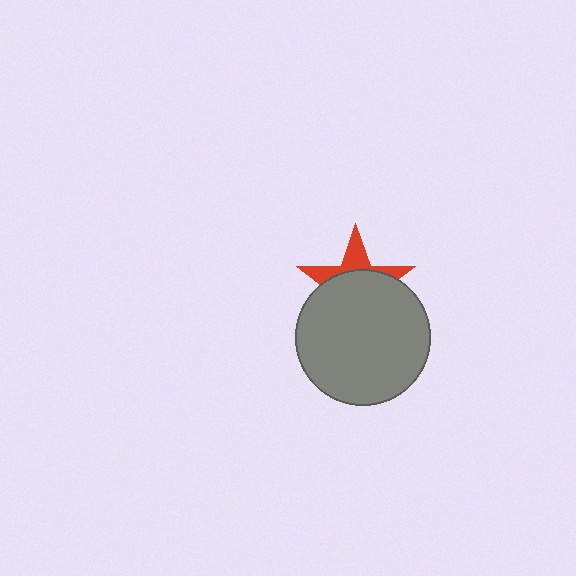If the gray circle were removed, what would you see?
You would see the complete red star.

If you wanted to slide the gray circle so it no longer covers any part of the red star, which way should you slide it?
Slide it down — that is the most direct way to separate the two shapes.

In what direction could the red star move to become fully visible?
The red star could move up. That would shift it out from behind the gray circle entirely.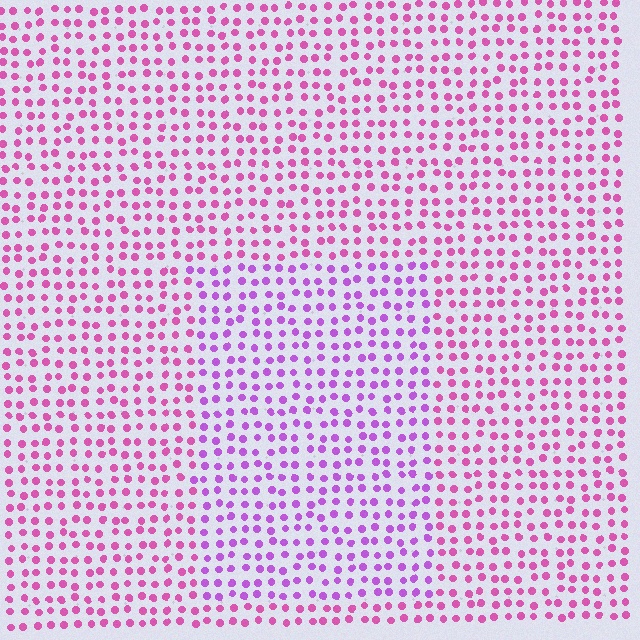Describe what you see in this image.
The image is filled with small pink elements in a uniform arrangement. A rectangle-shaped region is visible where the elements are tinted to a slightly different hue, forming a subtle color boundary.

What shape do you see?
I see a rectangle.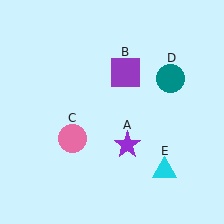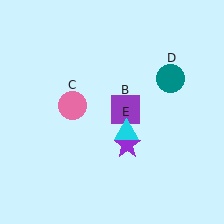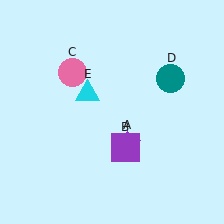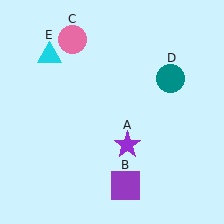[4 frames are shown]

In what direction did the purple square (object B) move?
The purple square (object B) moved down.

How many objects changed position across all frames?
3 objects changed position: purple square (object B), pink circle (object C), cyan triangle (object E).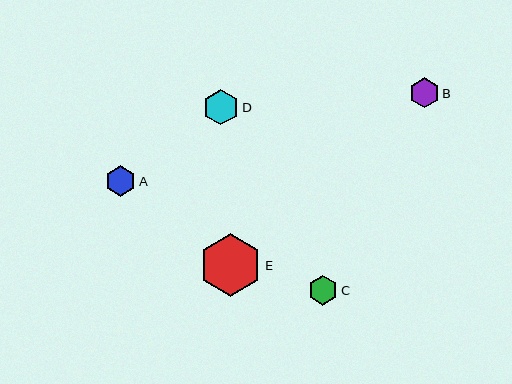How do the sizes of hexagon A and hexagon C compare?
Hexagon A and hexagon C are approximately the same size.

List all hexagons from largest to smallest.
From largest to smallest: E, D, A, C, B.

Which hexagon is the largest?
Hexagon E is the largest with a size of approximately 63 pixels.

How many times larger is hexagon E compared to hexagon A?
Hexagon E is approximately 2.0 times the size of hexagon A.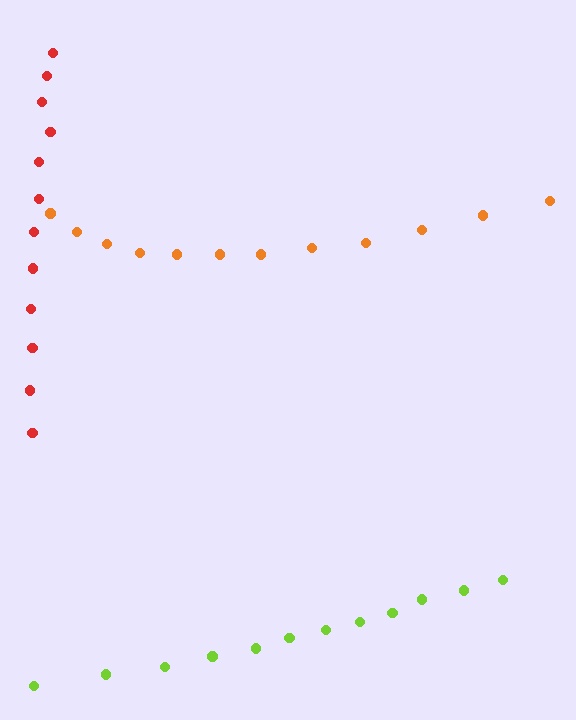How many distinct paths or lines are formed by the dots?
There are 3 distinct paths.